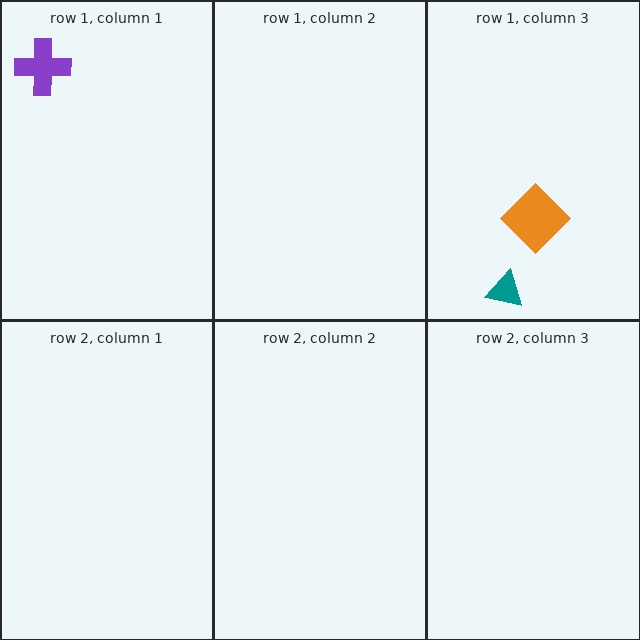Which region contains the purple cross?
The row 1, column 1 region.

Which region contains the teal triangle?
The row 1, column 3 region.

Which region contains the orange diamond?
The row 1, column 3 region.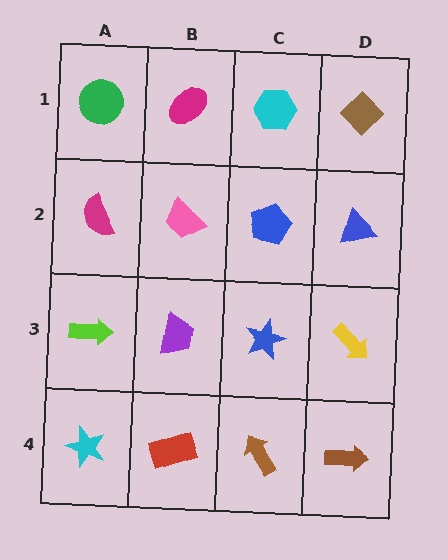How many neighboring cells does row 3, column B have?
4.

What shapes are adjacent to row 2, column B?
A magenta ellipse (row 1, column B), a purple trapezoid (row 3, column B), a magenta semicircle (row 2, column A), a blue pentagon (row 2, column C).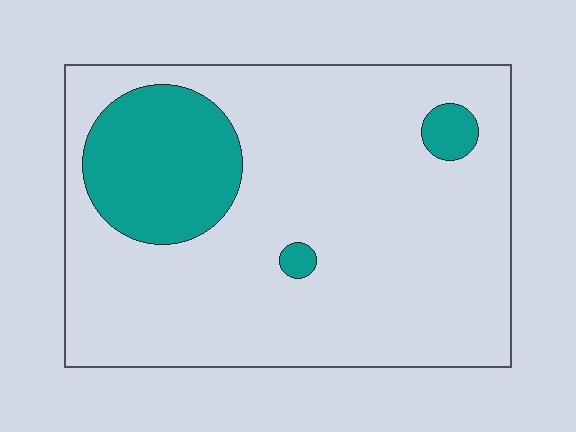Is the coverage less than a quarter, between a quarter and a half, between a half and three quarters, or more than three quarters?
Less than a quarter.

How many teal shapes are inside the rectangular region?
3.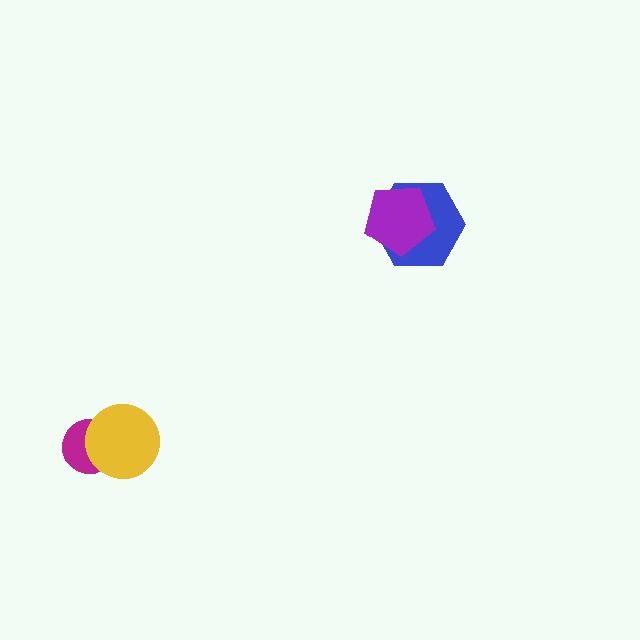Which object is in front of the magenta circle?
The yellow circle is in front of the magenta circle.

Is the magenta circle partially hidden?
Yes, it is partially covered by another shape.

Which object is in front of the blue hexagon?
The purple pentagon is in front of the blue hexagon.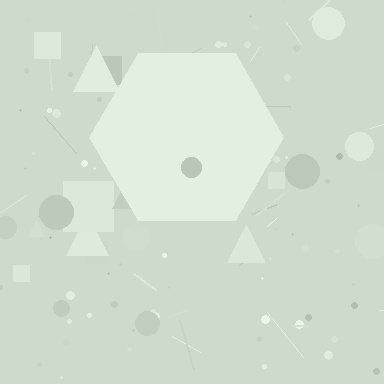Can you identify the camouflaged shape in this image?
The camouflaged shape is a hexagon.